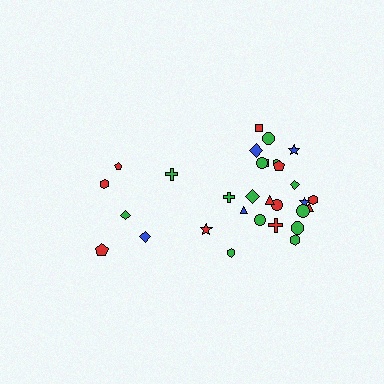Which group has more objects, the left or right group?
The right group.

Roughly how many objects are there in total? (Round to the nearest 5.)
Roughly 30 objects in total.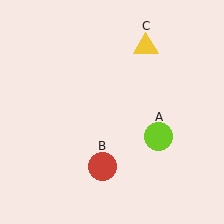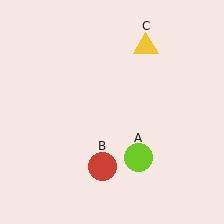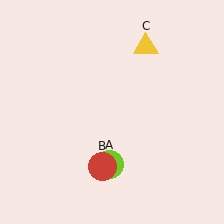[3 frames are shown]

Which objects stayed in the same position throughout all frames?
Red circle (object B) and yellow triangle (object C) remained stationary.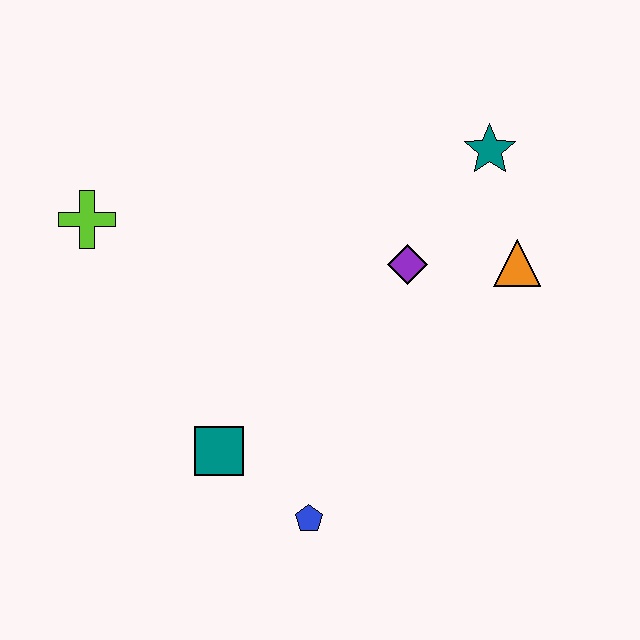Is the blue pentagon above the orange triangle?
No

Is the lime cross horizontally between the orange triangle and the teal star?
No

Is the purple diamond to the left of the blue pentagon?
No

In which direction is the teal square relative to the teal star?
The teal square is below the teal star.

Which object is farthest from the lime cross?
The orange triangle is farthest from the lime cross.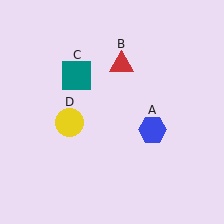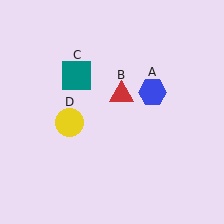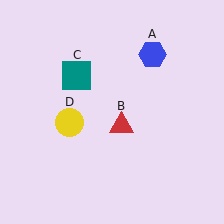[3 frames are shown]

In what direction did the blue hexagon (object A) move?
The blue hexagon (object A) moved up.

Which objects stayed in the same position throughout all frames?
Teal square (object C) and yellow circle (object D) remained stationary.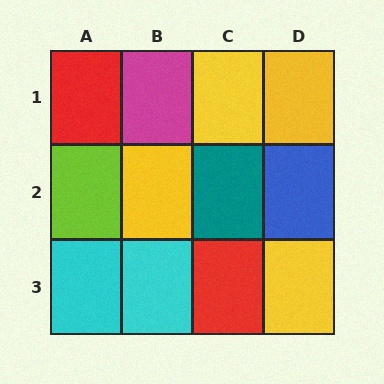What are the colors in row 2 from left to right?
Lime, yellow, teal, blue.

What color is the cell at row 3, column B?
Cyan.